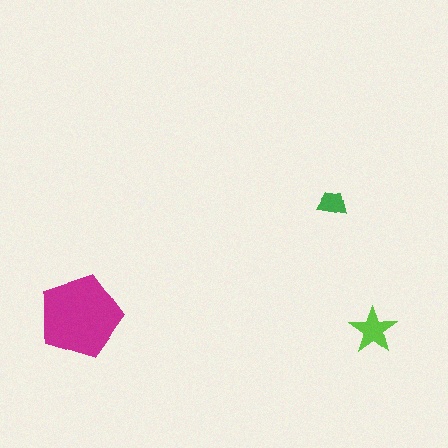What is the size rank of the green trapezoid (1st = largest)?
3rd.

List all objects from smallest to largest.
The green trapezoid, the lime star, the magenta pentagon.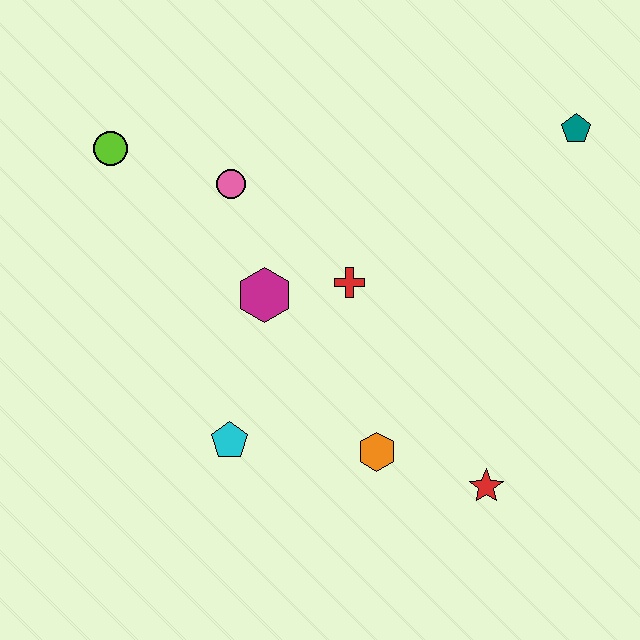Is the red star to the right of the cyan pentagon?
Yes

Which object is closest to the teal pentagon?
The red cross is closest to the teal pentagon.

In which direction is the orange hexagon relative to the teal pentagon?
The orange hexagon is below the teal pentagon.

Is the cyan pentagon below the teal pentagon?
Yes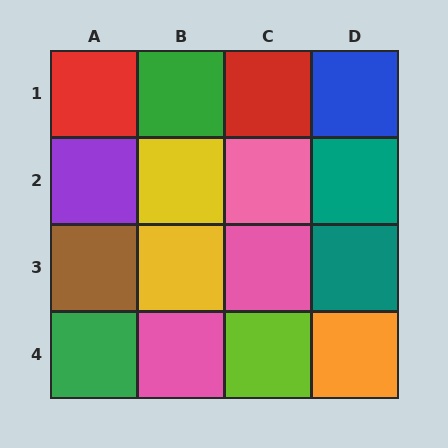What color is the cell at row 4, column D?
Orange.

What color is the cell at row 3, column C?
Pink.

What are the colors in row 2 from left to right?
Purple, yellow, pink, teal.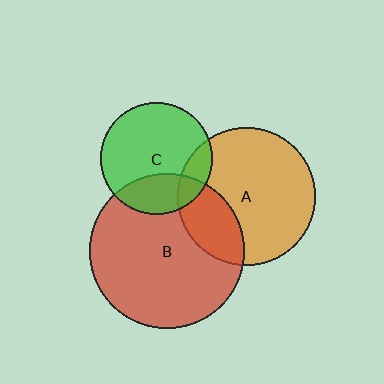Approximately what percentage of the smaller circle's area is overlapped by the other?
Approximately 25%.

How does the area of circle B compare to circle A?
Approximately 1.3 times.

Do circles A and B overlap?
Yes.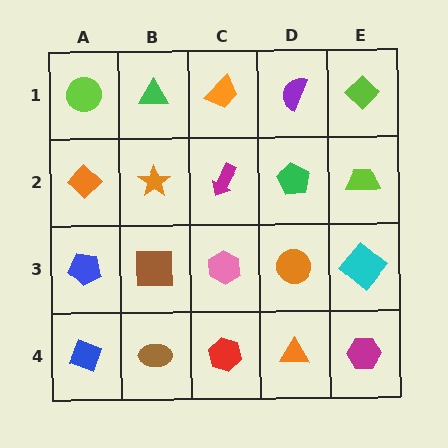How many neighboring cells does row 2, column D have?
4.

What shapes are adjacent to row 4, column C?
A pink hexagon (row 3, column C), a brown ellipse (row 4, column B), an orange triangle (row 4, column D).